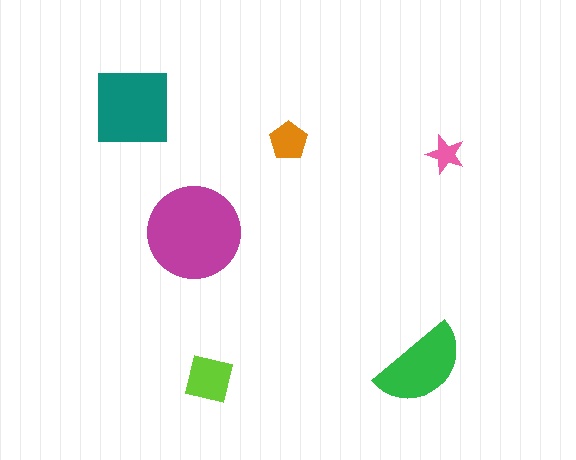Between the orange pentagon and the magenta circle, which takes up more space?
The magenta circle.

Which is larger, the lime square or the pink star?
The lime square.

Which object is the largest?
The magenta circle.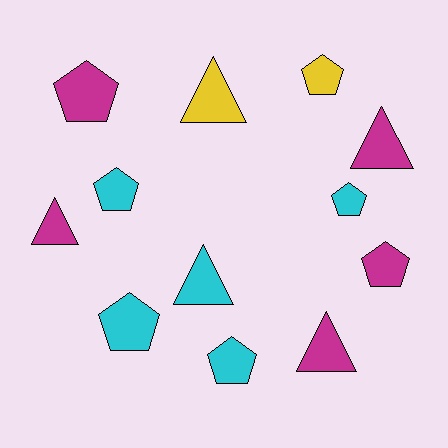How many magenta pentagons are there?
There are 2 magenta pentagons.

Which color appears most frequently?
Magenta, with 5 objects.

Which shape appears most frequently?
Pentagon, with 7 objects.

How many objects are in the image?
There are 12 objects.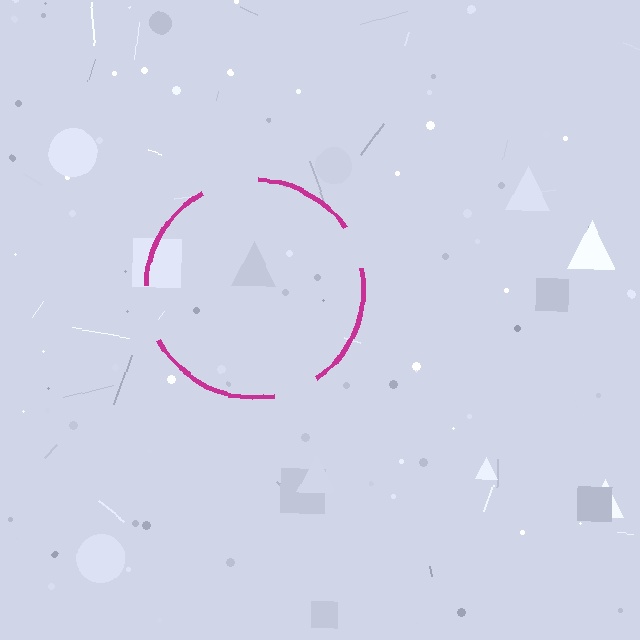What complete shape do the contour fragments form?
The contour fragments form a circle.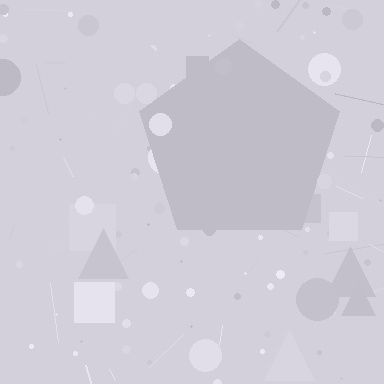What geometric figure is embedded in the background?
A pentagon is embedded in the background.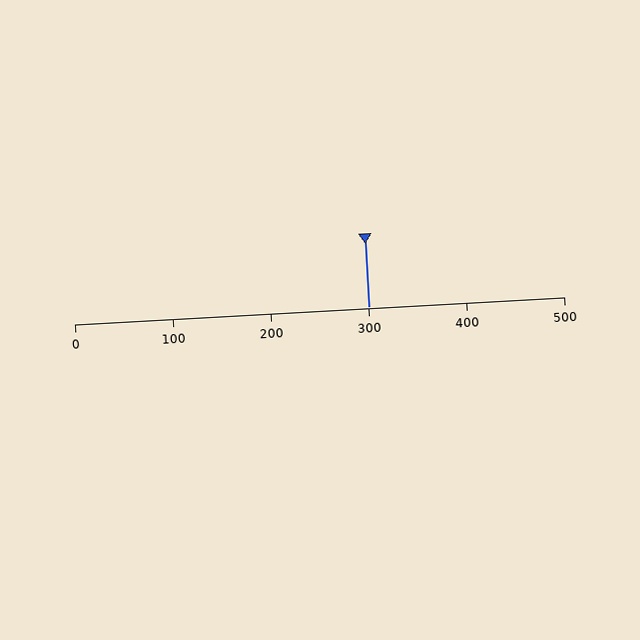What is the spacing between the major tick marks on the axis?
The major ticks are spaced 100 apart.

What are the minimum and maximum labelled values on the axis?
The axis runs from 0 to 500.